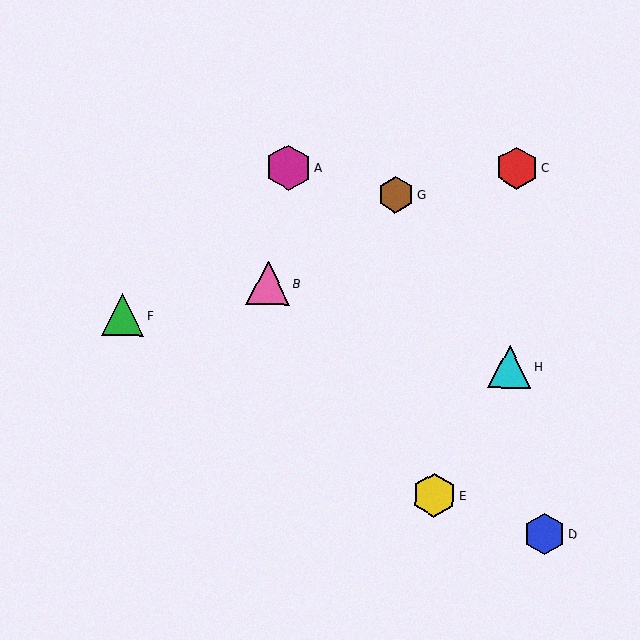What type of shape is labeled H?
Shape H is a cyan triangle.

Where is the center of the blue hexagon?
The center of the blue hexagon is at (545, 534).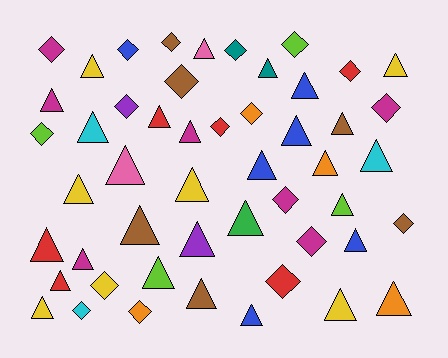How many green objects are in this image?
There is 1 green object.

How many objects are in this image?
There are 50 objects.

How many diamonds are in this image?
There are 19 diamonds.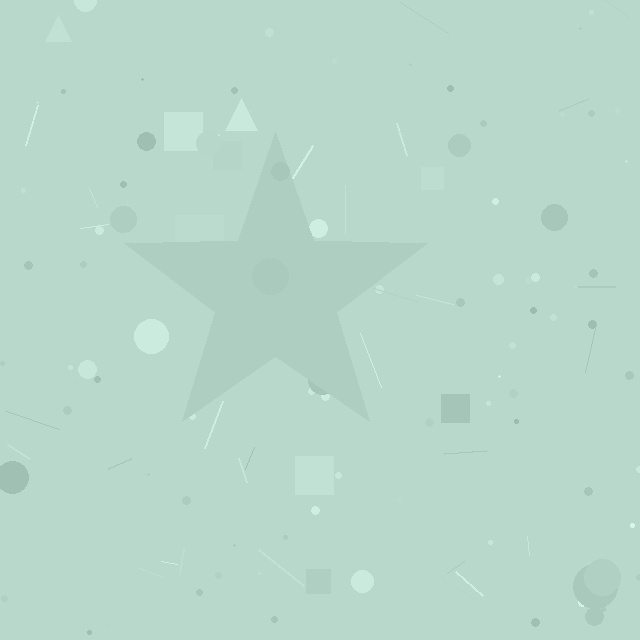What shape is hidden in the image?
A star is hidden in the image.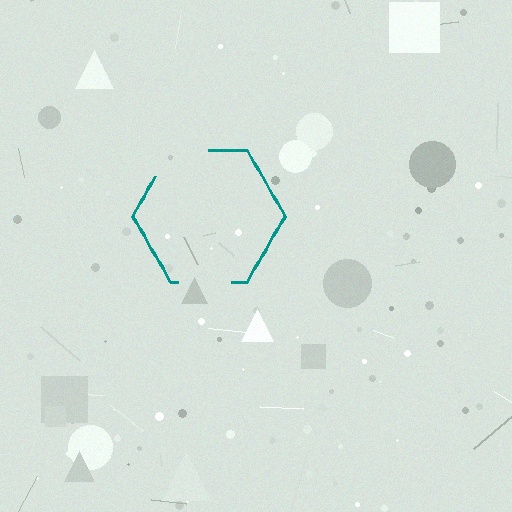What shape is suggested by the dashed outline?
The dashed outline suggests a hexagon.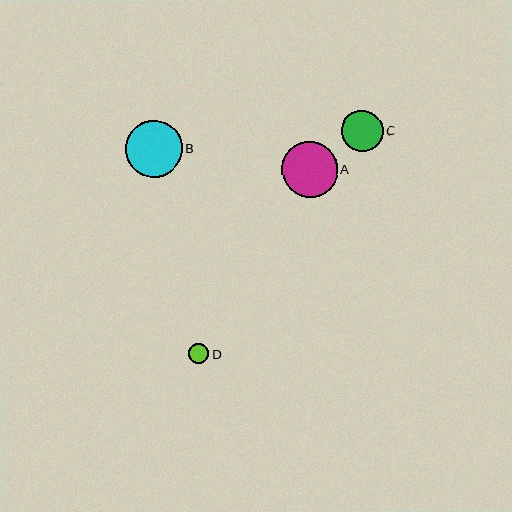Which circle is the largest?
Circle B is the largest with a size of approximately 57 pixels.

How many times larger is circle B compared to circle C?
Circle B is approximately 1.4 times the size of circle C.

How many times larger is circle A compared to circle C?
Circle A is approximately 1.4 times the size of circle C.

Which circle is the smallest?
Circle D is the smallest with a size of approximately 20 pixels.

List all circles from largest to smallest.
From largest to smallest: B, A, C, D.